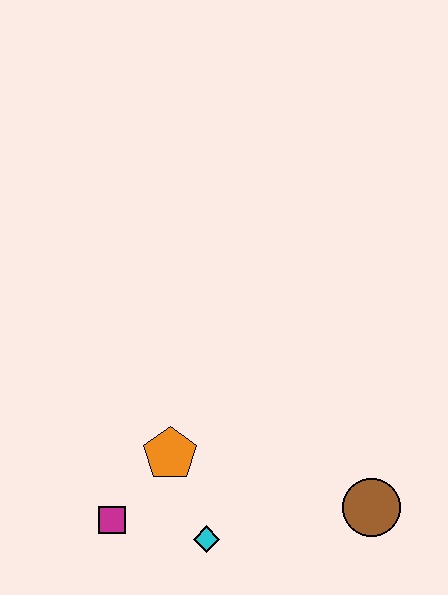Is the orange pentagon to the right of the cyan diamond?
No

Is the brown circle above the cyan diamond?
Yes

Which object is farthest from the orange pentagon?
The brown circle is farthest from the orange pentagon.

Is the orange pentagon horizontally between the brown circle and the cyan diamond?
No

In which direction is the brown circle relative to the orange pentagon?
The brown circle is to the right of the orange pentagon.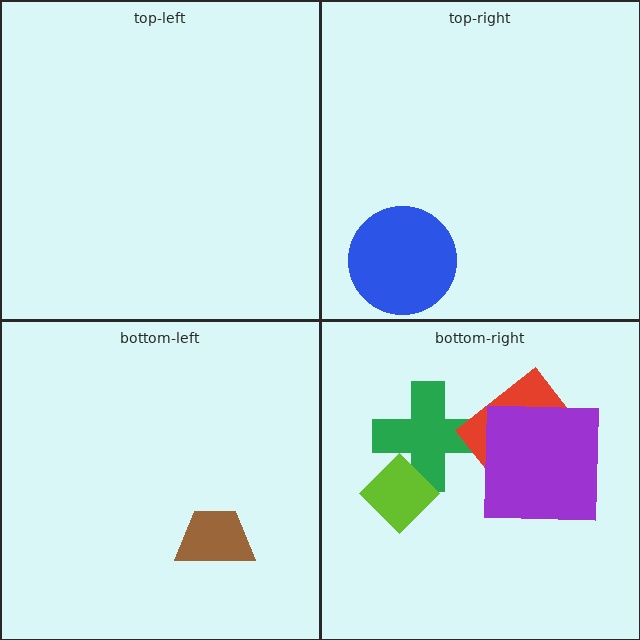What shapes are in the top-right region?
The blue circle.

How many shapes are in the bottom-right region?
4.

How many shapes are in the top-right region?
1.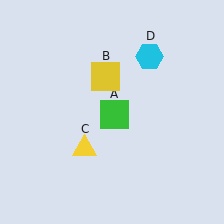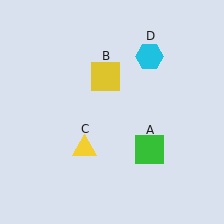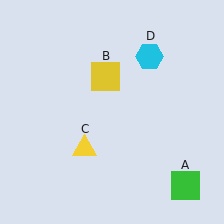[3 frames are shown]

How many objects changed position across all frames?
1 object changed position: green square (object A).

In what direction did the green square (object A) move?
The green square (object A) moved down and to the right.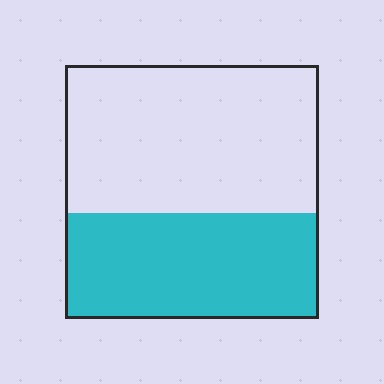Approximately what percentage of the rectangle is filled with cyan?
Approximately 40%.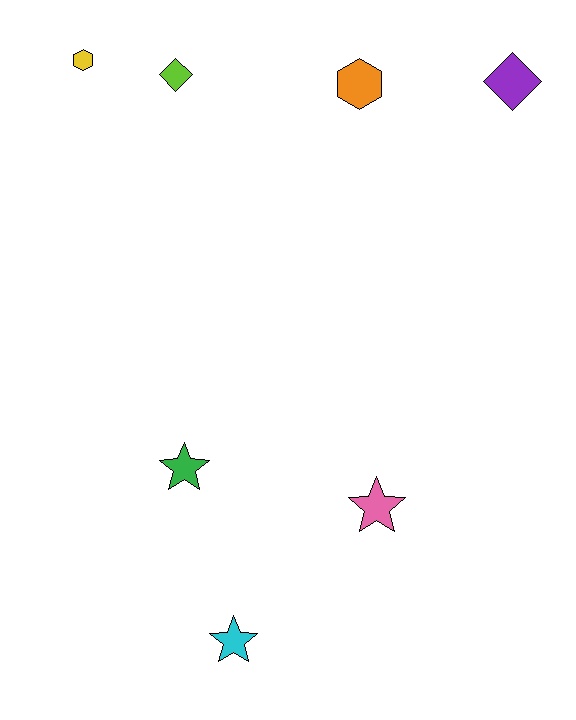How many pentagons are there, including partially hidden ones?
There are no pentagons.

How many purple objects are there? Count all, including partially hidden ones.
There is 1 purple object.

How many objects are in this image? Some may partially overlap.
There are 7 objects.